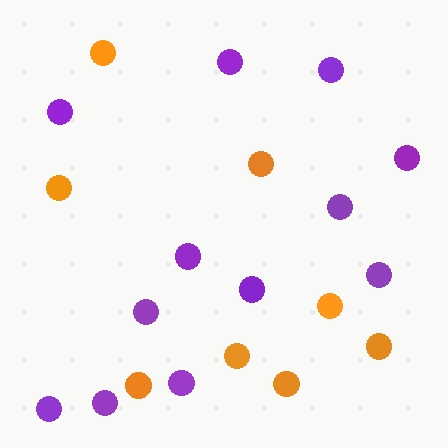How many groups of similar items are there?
There are 2 groups: one group of orange circles (8) and one group of purple circles (12).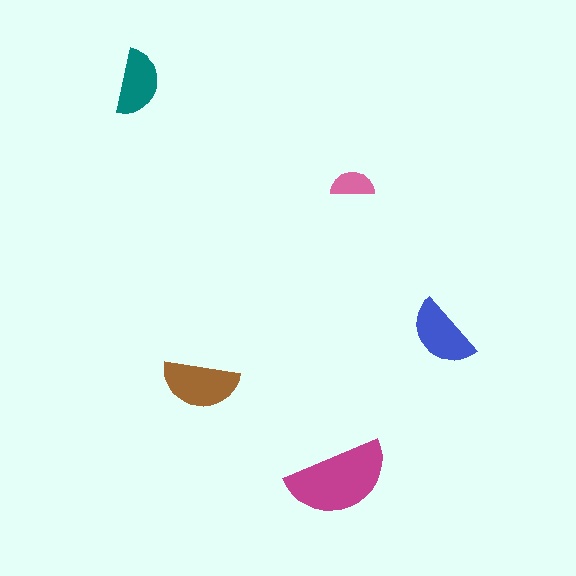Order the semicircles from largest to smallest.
the magenta one, the brown one, the blue one, the teal one, the pink one.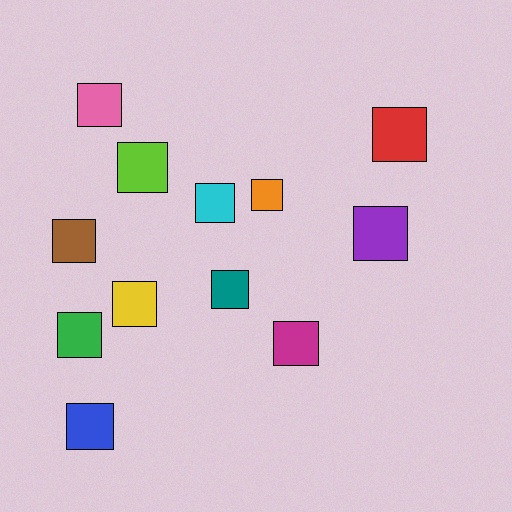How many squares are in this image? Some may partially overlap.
There are 12 squares.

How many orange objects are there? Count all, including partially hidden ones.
There is 1 orange object.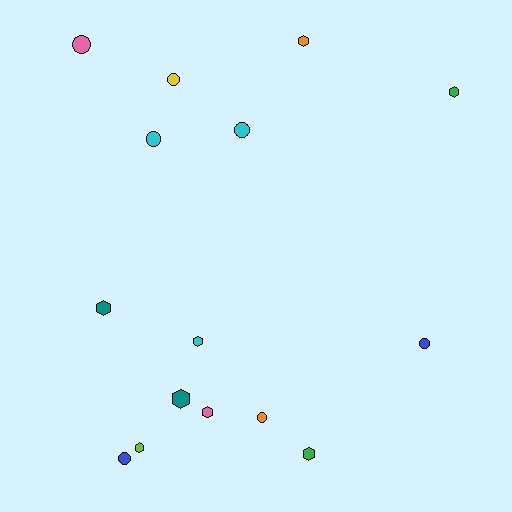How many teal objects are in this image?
There are 2 teal objects.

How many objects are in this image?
There are 15 objects.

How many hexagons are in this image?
There are 8 hexagons.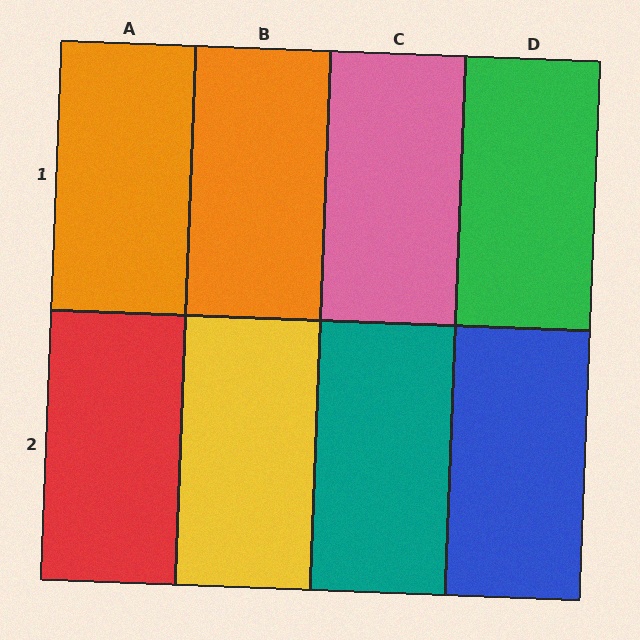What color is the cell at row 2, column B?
Yellow.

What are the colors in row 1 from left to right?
Orange, orange, pink, green.